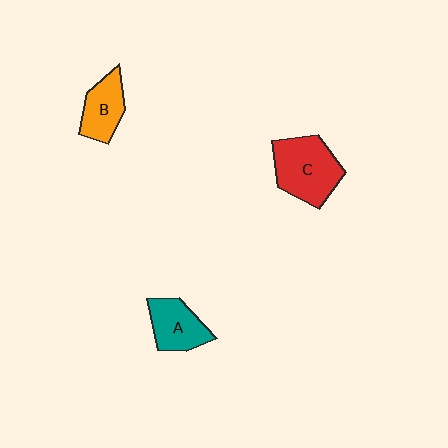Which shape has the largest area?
Shape C (red).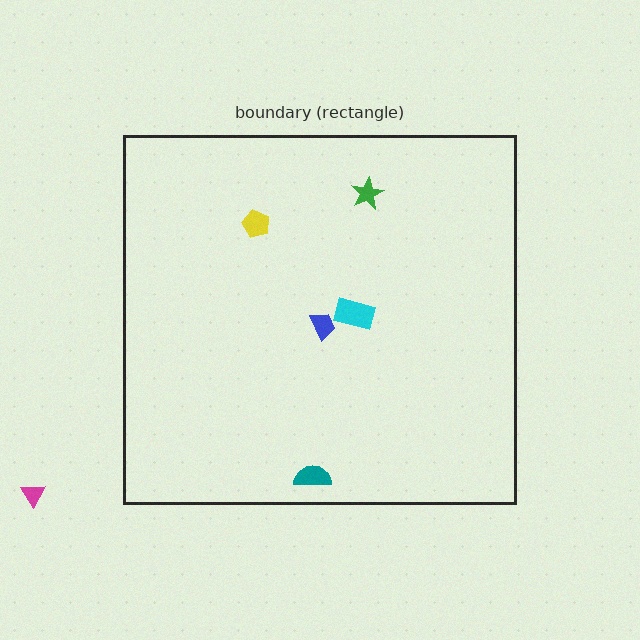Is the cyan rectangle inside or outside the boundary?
Inside.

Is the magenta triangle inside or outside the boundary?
Outside.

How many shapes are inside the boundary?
5 inside, 1 outside.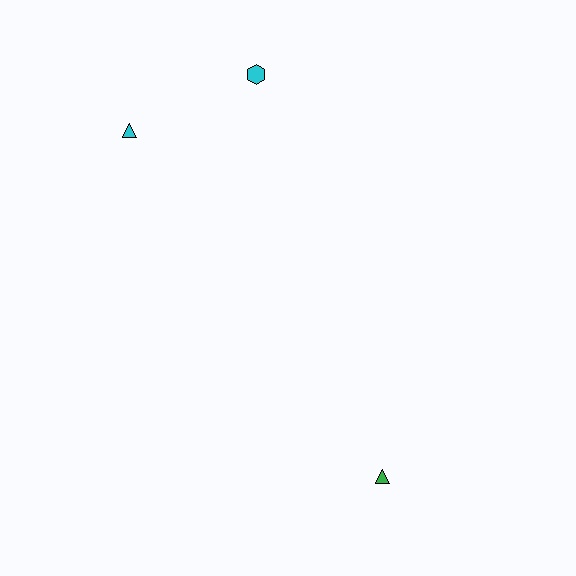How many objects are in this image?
There are 3 objects.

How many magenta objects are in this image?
There are no magenta objects.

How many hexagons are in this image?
There is 1 hexagon.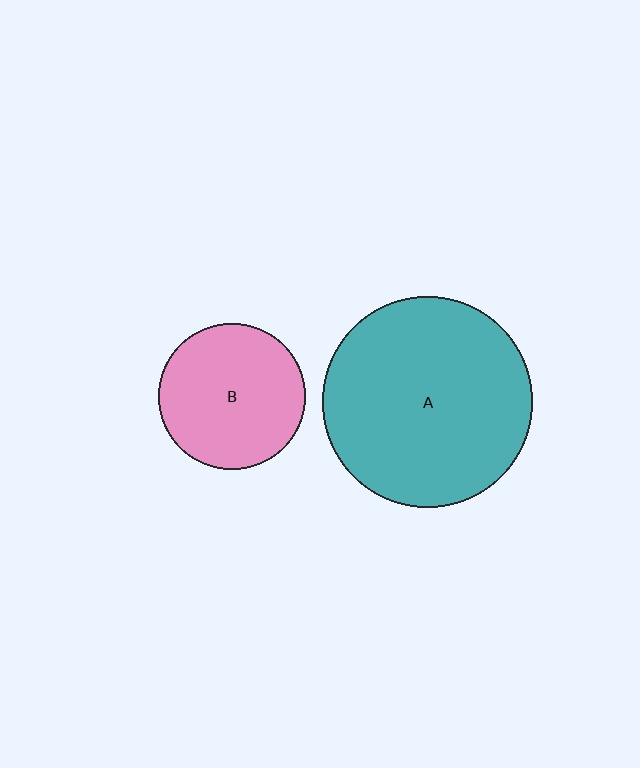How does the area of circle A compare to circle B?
Approximately 2.1 times.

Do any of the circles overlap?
No, none of the circles overlap.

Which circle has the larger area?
Circle A (teal).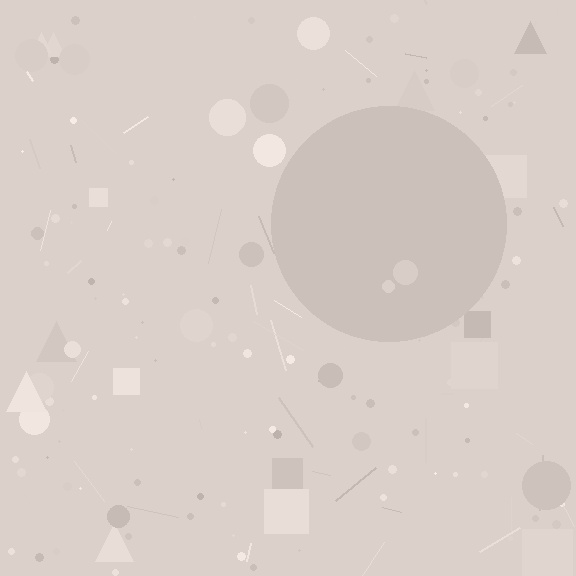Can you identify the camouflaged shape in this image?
The camouflaged shape is a circle.